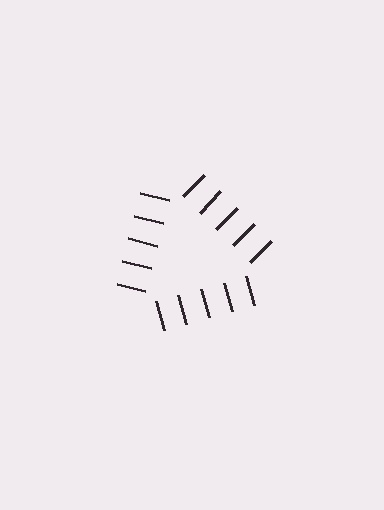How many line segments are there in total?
15 — 5 along each of the 3 edges.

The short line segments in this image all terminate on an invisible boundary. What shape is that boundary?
An illusory triangle — the line segments terminate on its edges but no continuous stroke is drawn.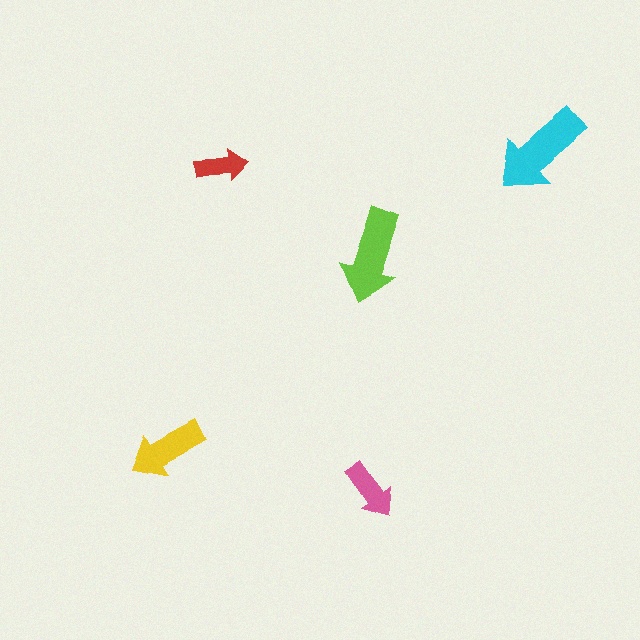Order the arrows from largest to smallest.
the cyan one, the lime one, the yellow one, the pink one, the red one.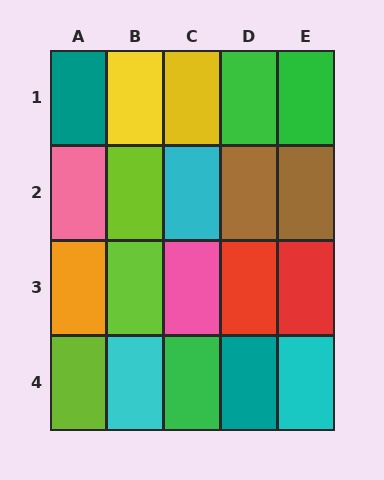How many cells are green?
3 cells are green.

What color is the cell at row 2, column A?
Pink.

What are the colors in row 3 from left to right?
Orange, lime, pink, red, red.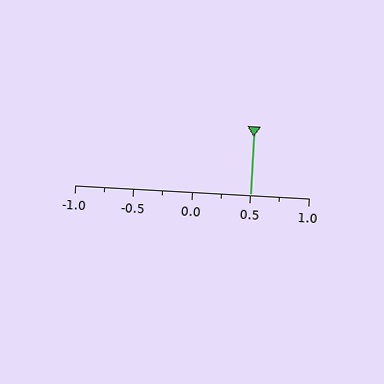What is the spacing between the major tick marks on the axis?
The major ticks are spaced 0.5 apart.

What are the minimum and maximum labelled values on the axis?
The axis runs from -1.0 to 1.0.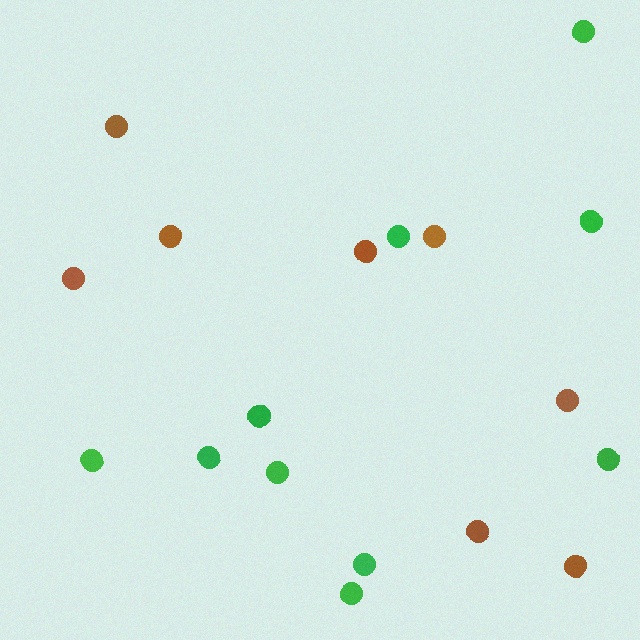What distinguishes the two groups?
There are 2 groups: one group of brown circles (8) and one group of green circles (10).